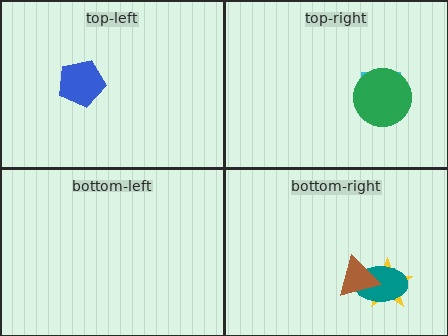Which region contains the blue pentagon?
The top-left region.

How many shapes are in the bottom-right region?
3.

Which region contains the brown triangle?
The bottom-right region.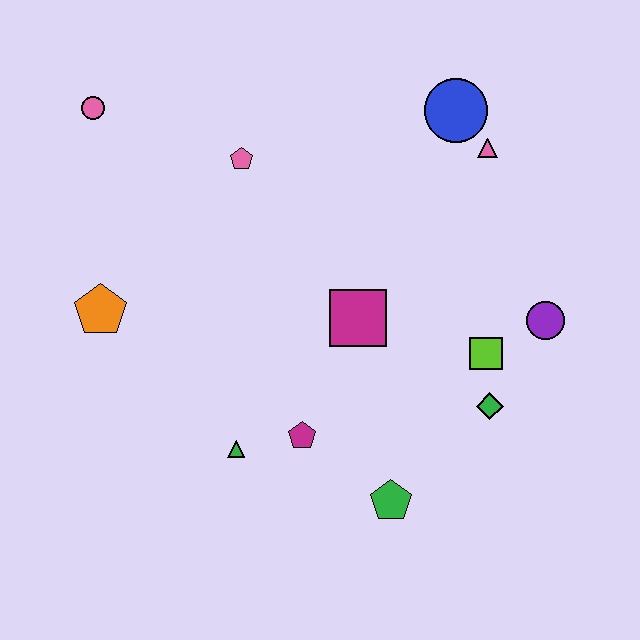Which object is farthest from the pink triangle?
The orange pentagon is farthest from the pink triangle.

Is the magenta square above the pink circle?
No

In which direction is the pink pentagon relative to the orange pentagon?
The pink pentagon is above the orange pentagon.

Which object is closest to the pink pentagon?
The pink circle is closest to the pink pentagon.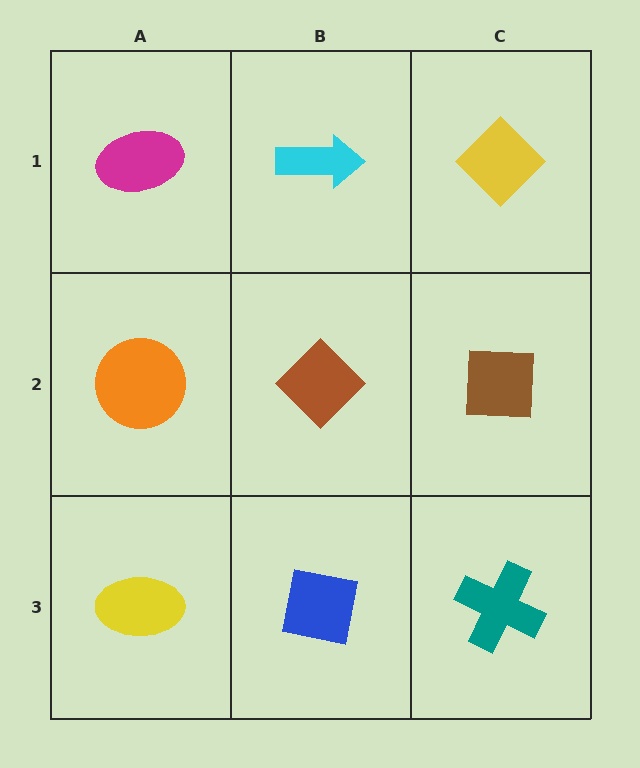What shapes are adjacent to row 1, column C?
A brown square (row 2, column C), a cyan arrow (row 1, column B).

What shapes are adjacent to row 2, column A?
A magenta ellipse (row 1, column A), a yellow ellipse (row 3, column A), a brown diamond (row 2, column B).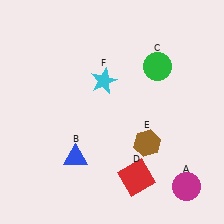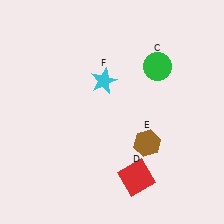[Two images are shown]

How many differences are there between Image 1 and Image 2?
There are 2 differences between the two images.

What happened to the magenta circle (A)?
The magenta circle (A) was removed in Image 2. It was in the bottom-right area of Image 1.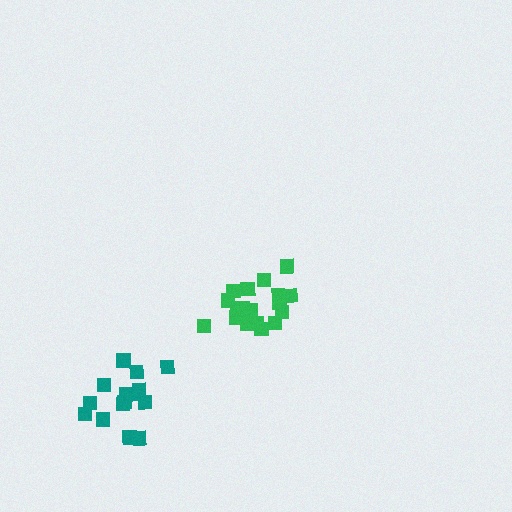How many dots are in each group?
Group 1: 15 dots, Group 2: 19 dots (34 total).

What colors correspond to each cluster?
The clusters are colored: teal, green.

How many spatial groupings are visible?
There are 2 spatial groupings.